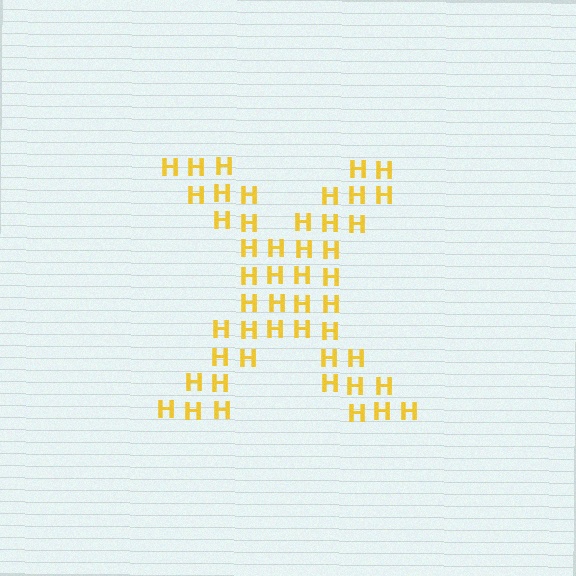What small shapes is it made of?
It is made of small letter H's.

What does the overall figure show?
The overall figure shows the letter X.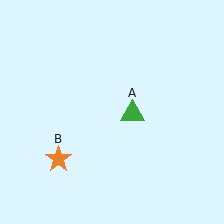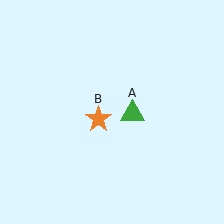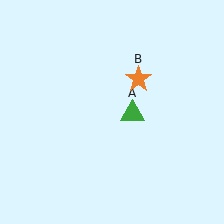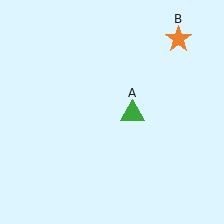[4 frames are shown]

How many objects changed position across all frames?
1 object changed position: orange star (object B).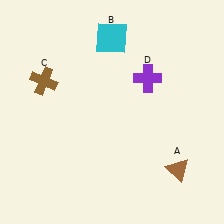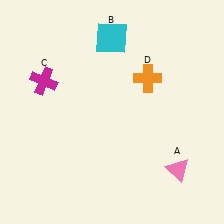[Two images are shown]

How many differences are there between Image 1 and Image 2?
There are 3 differences between the two images.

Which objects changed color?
A changed from brown to pink. C changed from brown to magenta. D changed from purple to orange.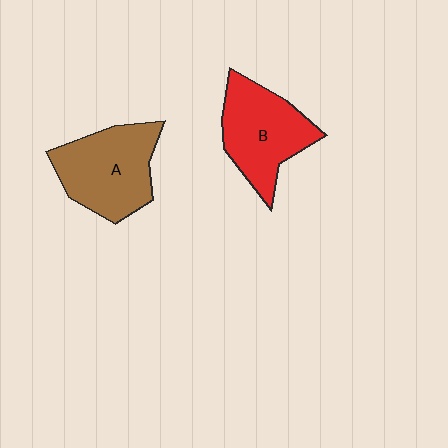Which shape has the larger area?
Shape A (brown).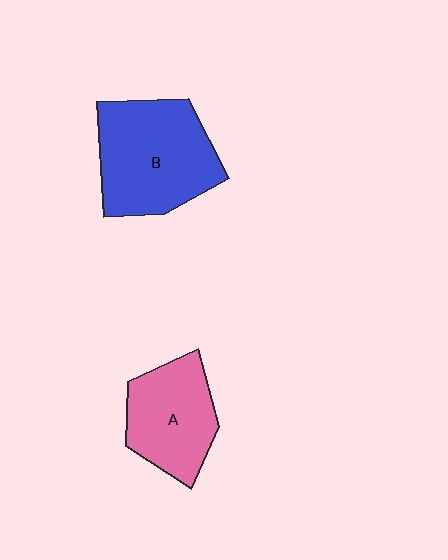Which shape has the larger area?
Shape B (blue).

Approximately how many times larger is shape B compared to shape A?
Approximately 1.4 times.